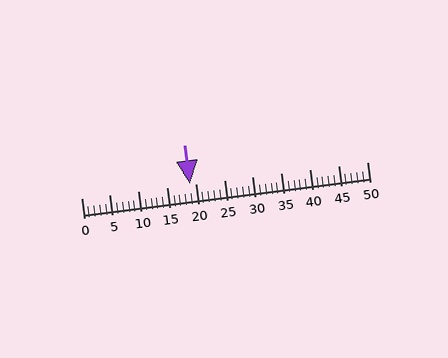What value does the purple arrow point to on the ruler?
The purple arrow points to approximately 19.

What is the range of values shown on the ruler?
The ruler shows values from 0 to 50.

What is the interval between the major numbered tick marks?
The major tick marks are spaced 5 units apart.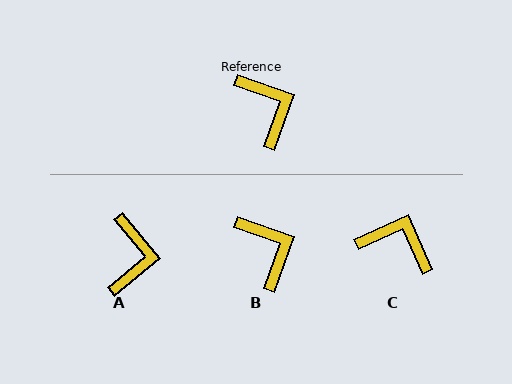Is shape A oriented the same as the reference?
No, it is off by about 31 degrees.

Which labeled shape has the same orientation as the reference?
B.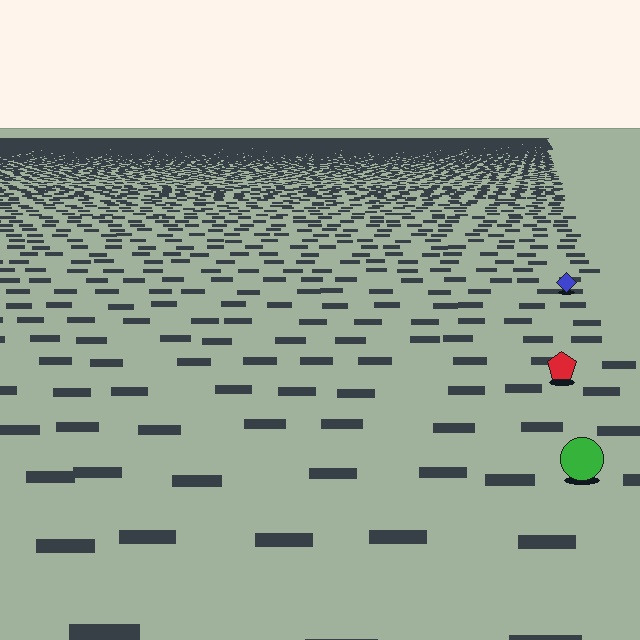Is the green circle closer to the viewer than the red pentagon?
Yes. The green circle is closer — you can tell from the texture gradient: the ground texture is coarser near it.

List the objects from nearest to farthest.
From nearest to farthest: the green circle, the red pentagon, the blue diamond.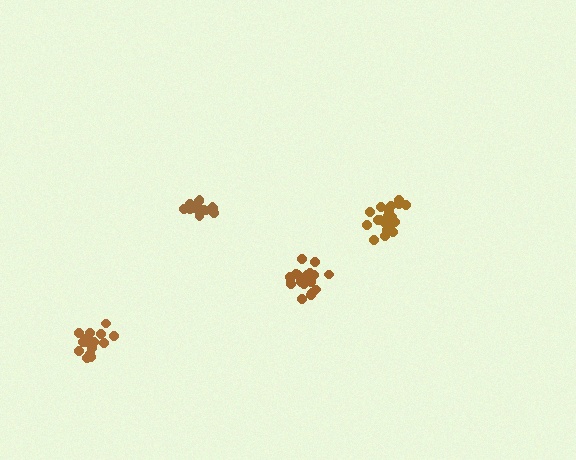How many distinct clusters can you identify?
There are 4 distinct clusters.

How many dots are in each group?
Group 1: 21 dots, Group 2: 17 dots, Group 3: 15 dots, Group 4: 21 dots (74 total).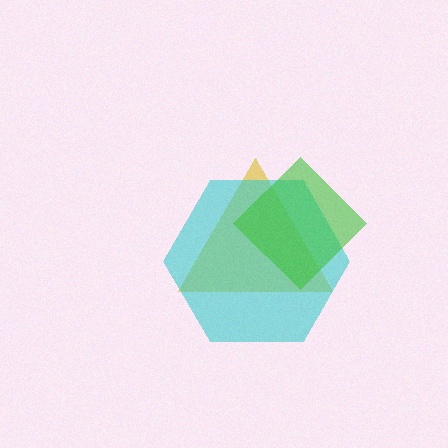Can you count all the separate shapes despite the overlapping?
Yes, there are 3 separate shapes.